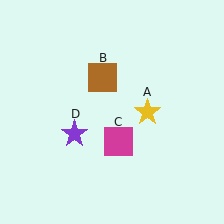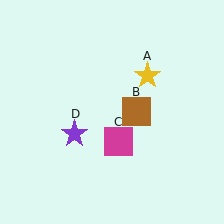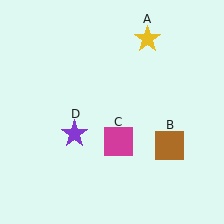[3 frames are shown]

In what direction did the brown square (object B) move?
The brown square (object B) moved down and to the right.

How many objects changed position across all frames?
2 objects changed position: yellow star (object A), brown square (object B).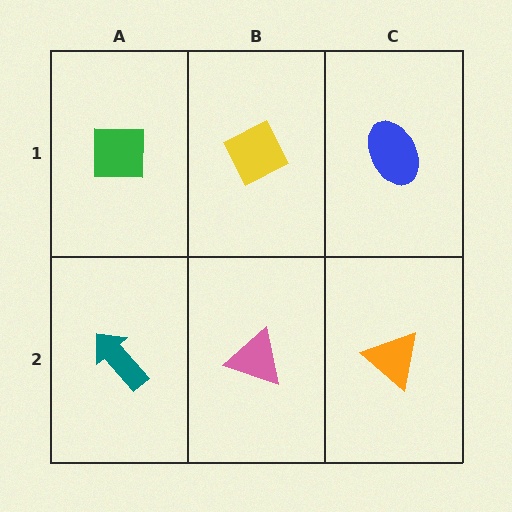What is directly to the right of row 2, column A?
A pink triangle.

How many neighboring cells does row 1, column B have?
3.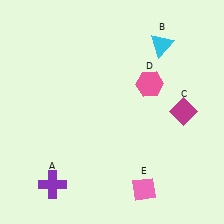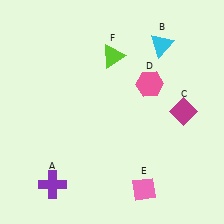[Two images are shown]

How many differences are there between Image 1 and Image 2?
There is 1 difference between the two images.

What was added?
A lime triangle (F) was added in Image 2.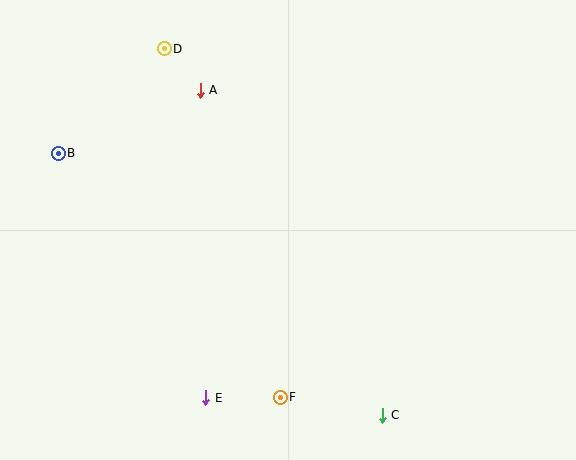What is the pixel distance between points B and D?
The distance between B and D is 149 pixels.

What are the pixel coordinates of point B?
Point B is at (58, 153).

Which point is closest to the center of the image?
Point A at (200, 90) is closest to the center.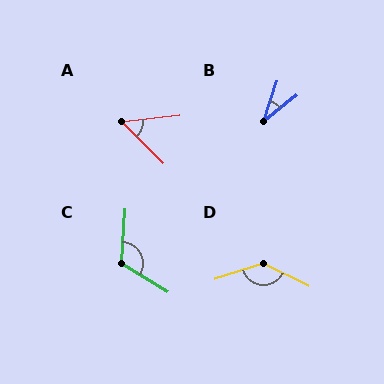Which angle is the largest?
D, at approximately 136 degrees.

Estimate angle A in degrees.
Approximately 51 degrees.